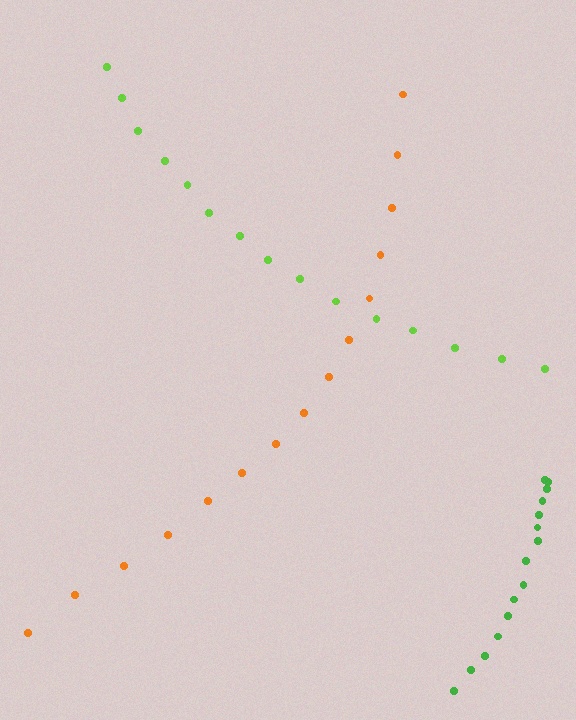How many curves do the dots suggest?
There are 3 distinct paths.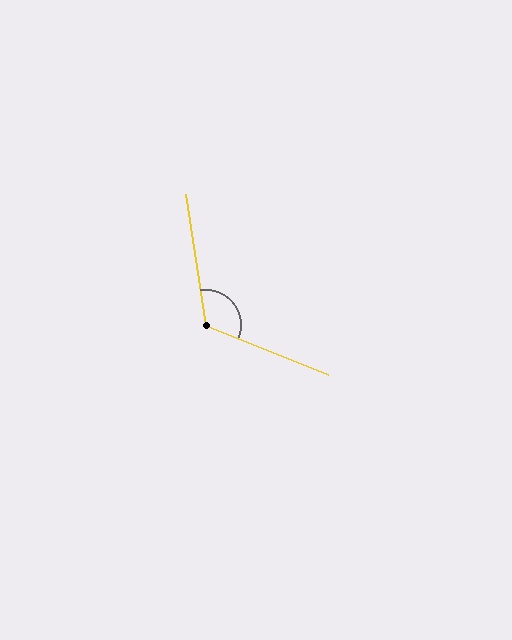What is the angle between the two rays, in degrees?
Approximately 121 degrees.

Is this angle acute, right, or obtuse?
It is obtuse.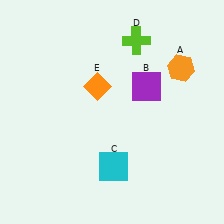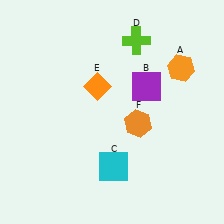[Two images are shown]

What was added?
An orange hexagon (F) was added in Image 2.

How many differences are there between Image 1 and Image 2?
There is 1 difference between the two images.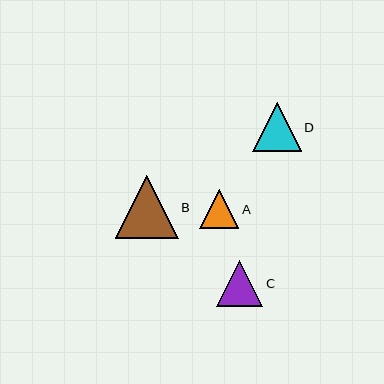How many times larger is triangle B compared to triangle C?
Triangle B is approximately 1.3 times the size of triangle C.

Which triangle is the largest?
Triangle B is the largest with a size of approximately 63 pixels.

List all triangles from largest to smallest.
From largest to smallest: B, D, C, A.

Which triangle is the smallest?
Triangle A is the smallest with a size of approximately 39 pixels.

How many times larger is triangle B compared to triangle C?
Triangle B is approximately 1.3 times the size of triangle C.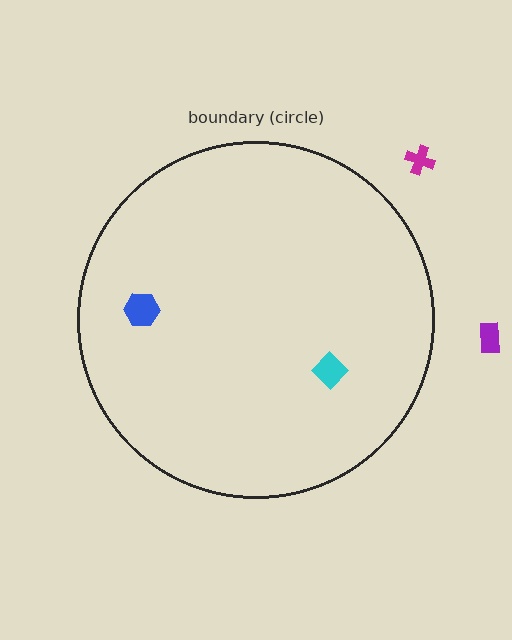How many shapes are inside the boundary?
2 inside, 2 outside.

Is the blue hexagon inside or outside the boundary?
Inside.